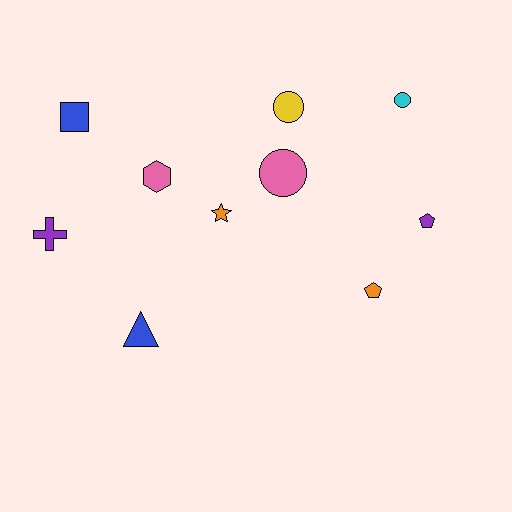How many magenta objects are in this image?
There are no magenta objects.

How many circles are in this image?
There are 3 circles.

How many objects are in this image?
There are 10 objects.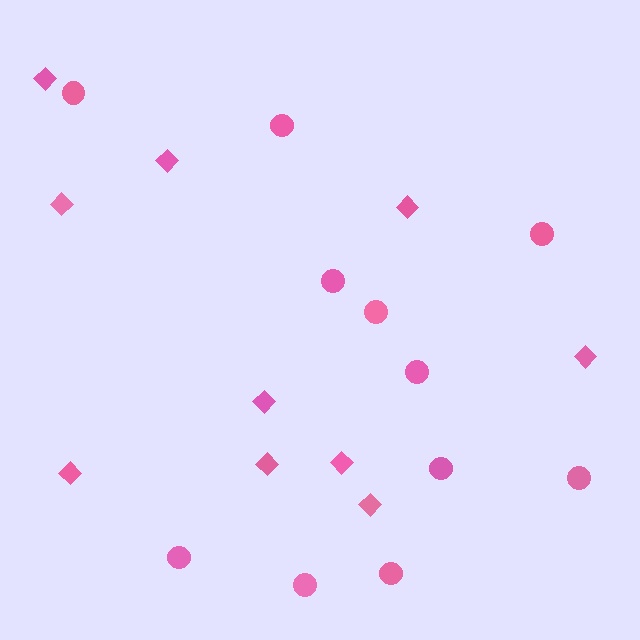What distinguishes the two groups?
There are 2 groups: one group of diamonds (10) and one group of circles (11).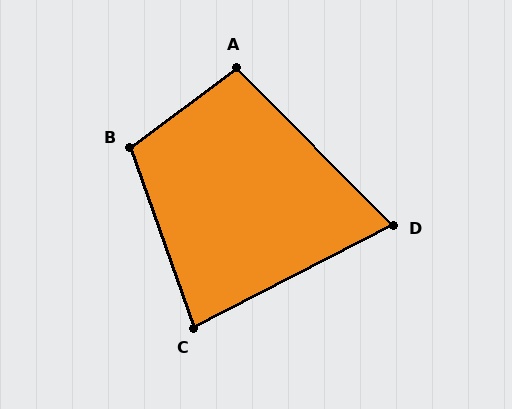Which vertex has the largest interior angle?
B, at approximately 108 degrees.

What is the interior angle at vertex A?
Approximately 98 degrees (obtuse).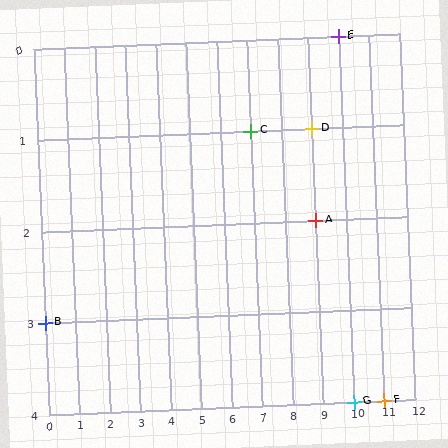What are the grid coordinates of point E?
Point E is at grid coordinates (10, 0).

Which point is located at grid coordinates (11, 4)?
Point F is at (11, 4).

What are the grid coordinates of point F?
Point F is at grid coordinates (11, 4).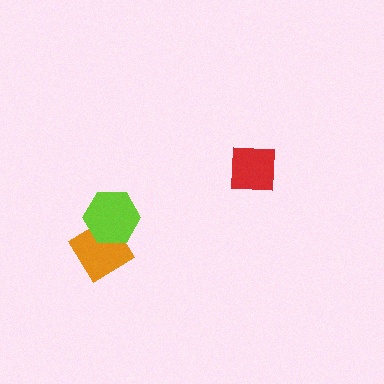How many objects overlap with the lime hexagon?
1 object overlaps with the lime hexagon.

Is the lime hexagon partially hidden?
No, no other shape covers it.